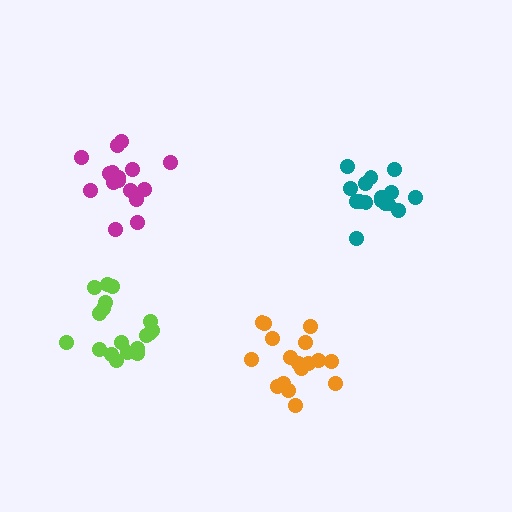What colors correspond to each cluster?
The clusters are colored: magenta, lime, teal, orange.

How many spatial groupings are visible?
There are 4 spatial groupings.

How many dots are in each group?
Group 1: 16 dots, Group 2: 18 dots, Group 3: 16 dots, Group 4: 17 dots (67 total).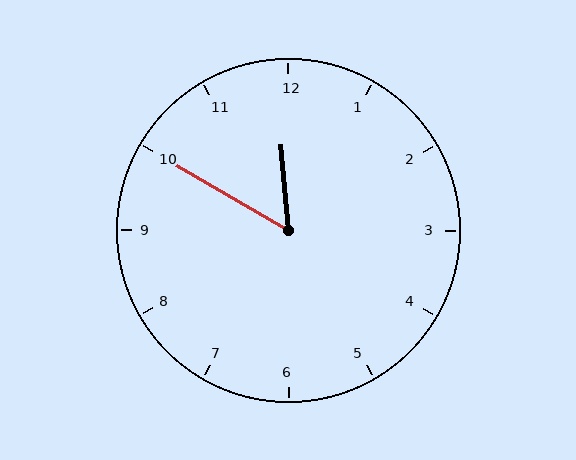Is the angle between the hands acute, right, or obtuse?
It is acute.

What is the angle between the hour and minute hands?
Approximately 55 degrees.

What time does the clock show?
11:50.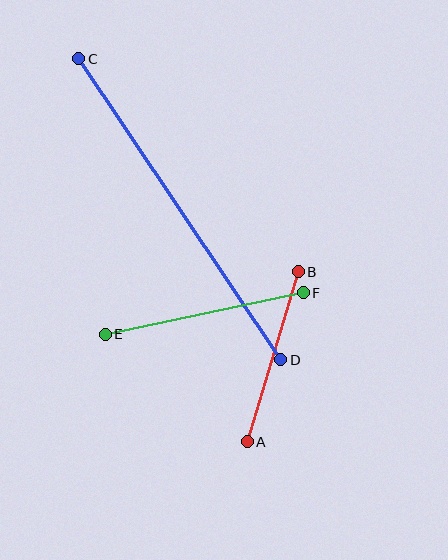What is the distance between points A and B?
The distance is approximately 178 pixels.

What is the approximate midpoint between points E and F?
The midpoint is at approximately (204, 313) pixels.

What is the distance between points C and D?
The distance is approximately 362 pixels.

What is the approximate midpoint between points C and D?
The midpoint is at approximately (180, 209) pixels.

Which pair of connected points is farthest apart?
Points C and D are farthest apart.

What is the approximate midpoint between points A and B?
The midpoint is at approximately (273, 357) pixels.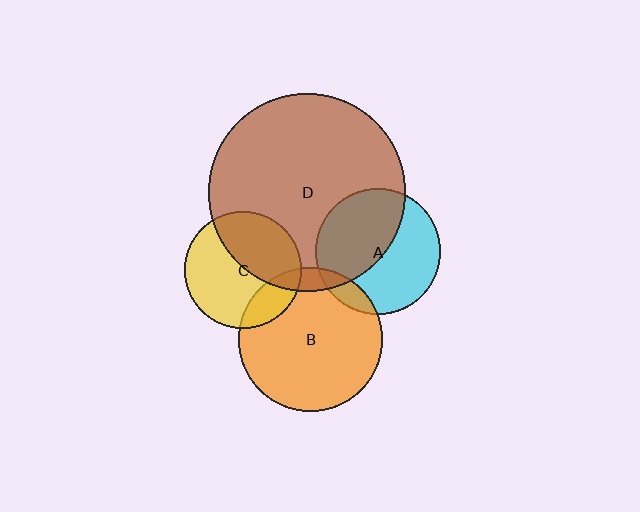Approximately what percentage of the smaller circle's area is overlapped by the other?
Approximately 20%.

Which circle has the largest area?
Circle D (brown).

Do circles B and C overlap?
Yes.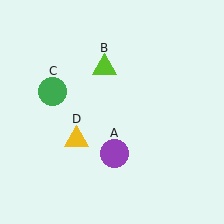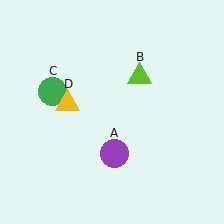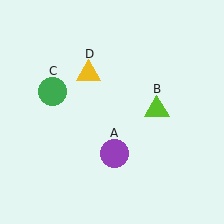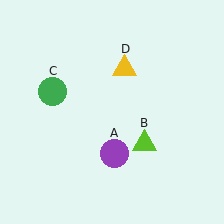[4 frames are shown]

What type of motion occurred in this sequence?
The lime triangle (object B), yellow triangle (object D) rotated clockwise around the center of the scene.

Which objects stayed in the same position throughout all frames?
Purple circle (object A) and green circle (object C) remained stationary.